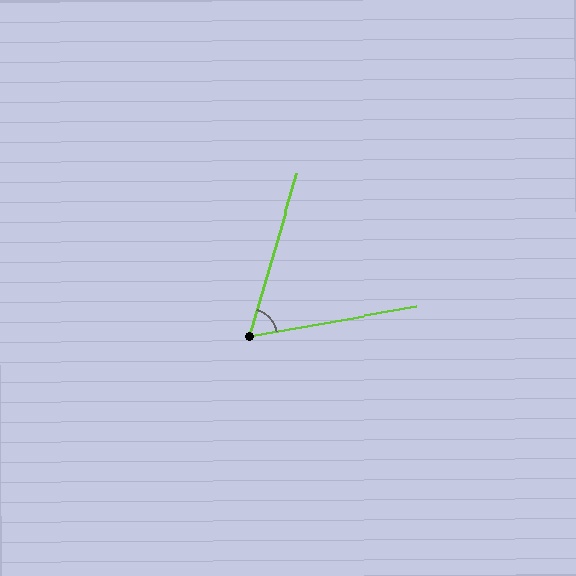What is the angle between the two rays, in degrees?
Approximately 64 degrees.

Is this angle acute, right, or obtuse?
It is acute.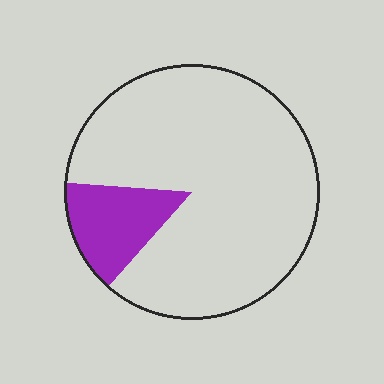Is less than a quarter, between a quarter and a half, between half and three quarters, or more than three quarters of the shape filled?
Less than a quarter.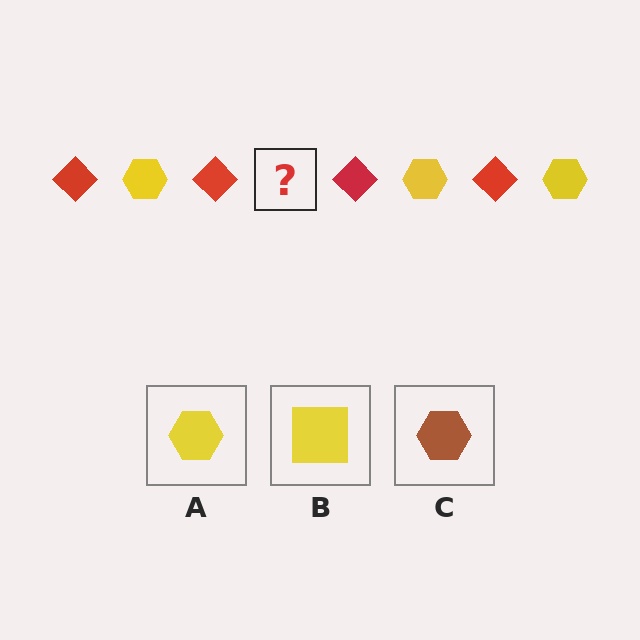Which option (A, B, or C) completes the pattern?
A.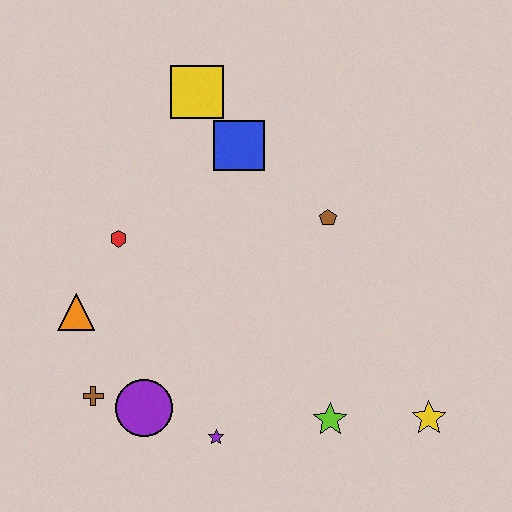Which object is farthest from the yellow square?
The yellow star is farthest from the yellow square.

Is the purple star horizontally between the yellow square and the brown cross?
No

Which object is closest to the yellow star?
The lime star is closest to the yellow star.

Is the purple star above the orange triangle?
No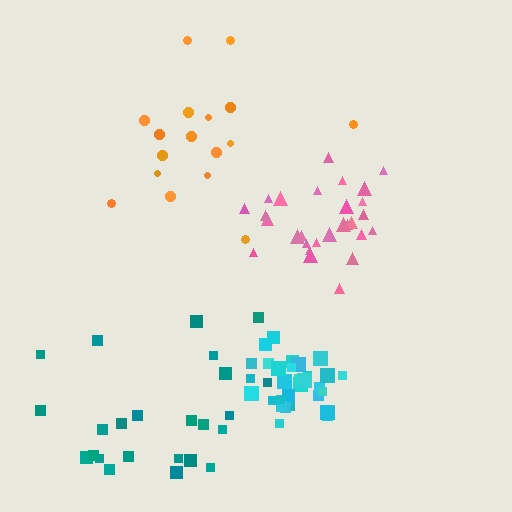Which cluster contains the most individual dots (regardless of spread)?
Cyan (30).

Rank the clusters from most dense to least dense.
cyan, pink, teal, orange.